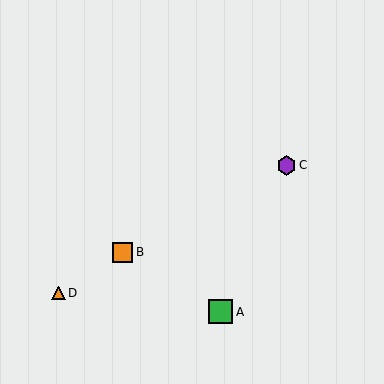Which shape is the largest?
The green square (labeled A) is the largest.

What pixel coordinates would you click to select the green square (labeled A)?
Click at (221, 312) to select the green square A.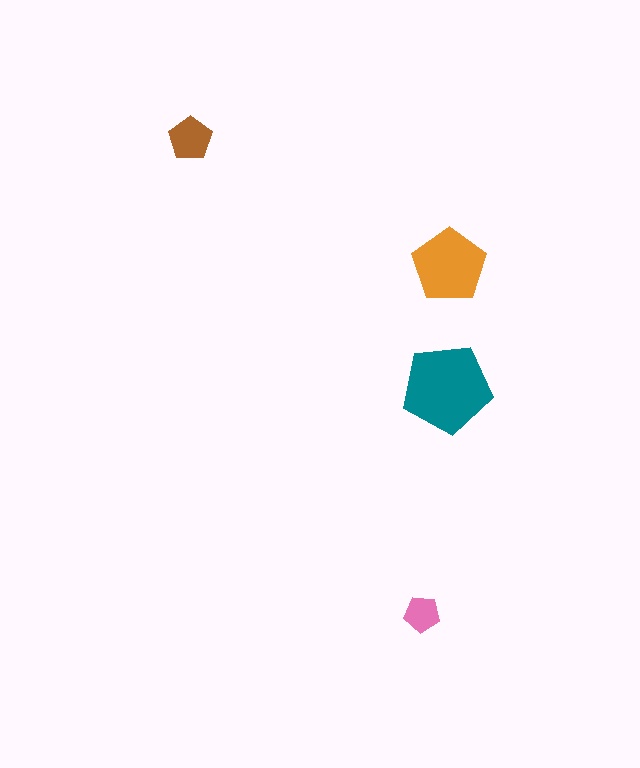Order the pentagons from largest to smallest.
the teal one, the orange one, the brown one, the pink one.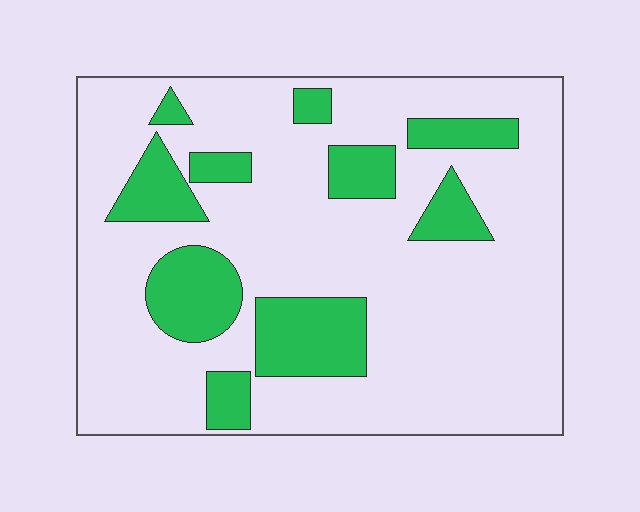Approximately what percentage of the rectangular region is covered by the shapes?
Approximately 20%.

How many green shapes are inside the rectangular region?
10.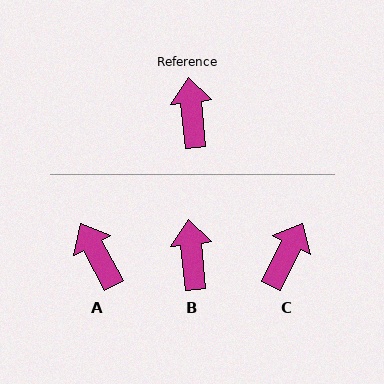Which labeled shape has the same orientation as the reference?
B.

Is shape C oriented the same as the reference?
No, it is off by about 32 degrees.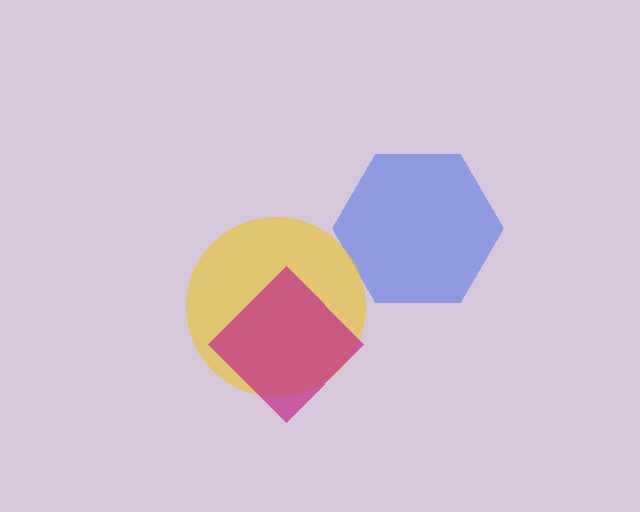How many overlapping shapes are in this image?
There are 3 overlapping shapes in the image.